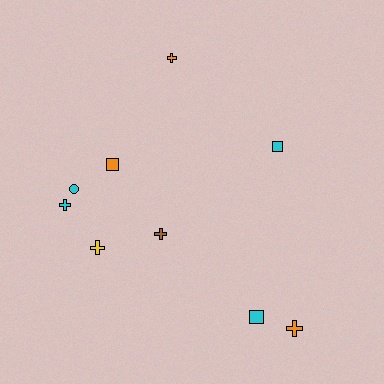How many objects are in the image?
There are 9 objects.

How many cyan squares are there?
There are 2 cyan squares.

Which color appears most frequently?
Cyan, with 4 objects.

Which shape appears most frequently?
Cross, with 5 objects.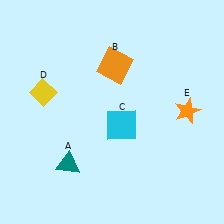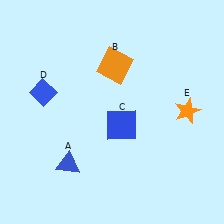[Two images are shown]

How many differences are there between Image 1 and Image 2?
There are 3 differences between the two images.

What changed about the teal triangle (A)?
In Image 1, A is teal. In Image 2, it changed to blue.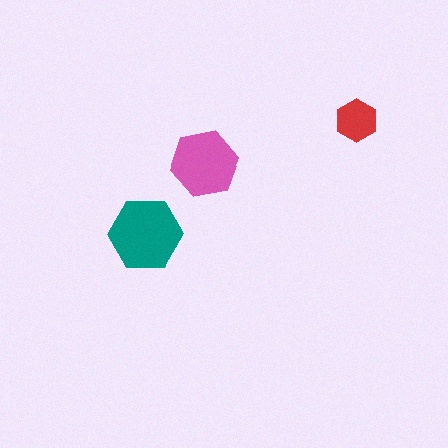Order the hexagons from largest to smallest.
the teal one, the pink one, the red one.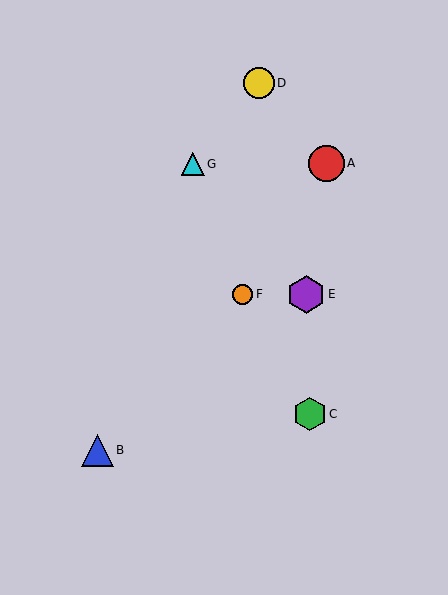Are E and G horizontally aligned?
No, E is at y≈294 and G is at y≈164.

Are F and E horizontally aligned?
Yes, both are at y≈294.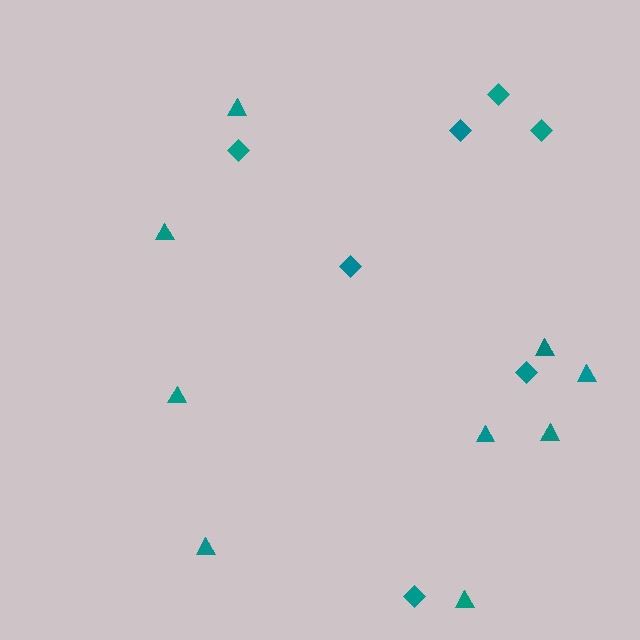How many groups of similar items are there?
There are 2 groups: one group of diamonds (7) and one group of triangles (9).